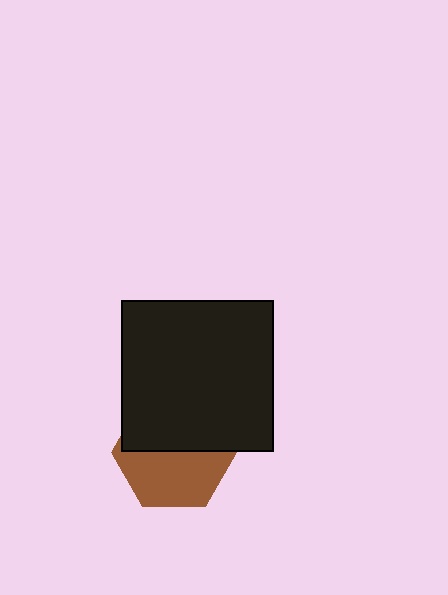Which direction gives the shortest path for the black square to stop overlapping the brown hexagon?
Moving up gives the shortest separation.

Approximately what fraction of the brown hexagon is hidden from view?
Roughly 48% of the brown hexagon is hidden behind the black square.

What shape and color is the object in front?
The object in front is a black square.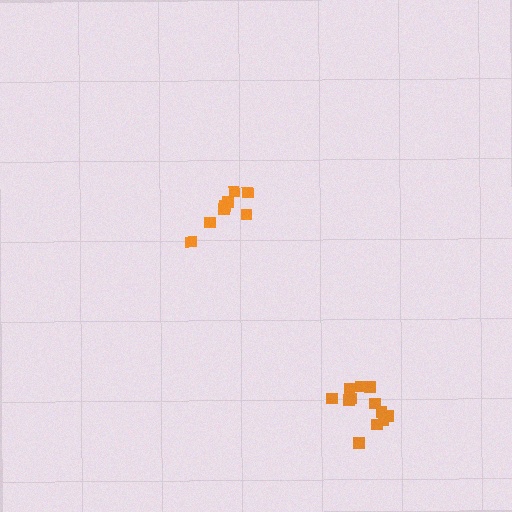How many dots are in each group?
Group 1: 8 dots, Group 2: 12 dots (20 total).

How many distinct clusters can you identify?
There are 2 distinct clusters.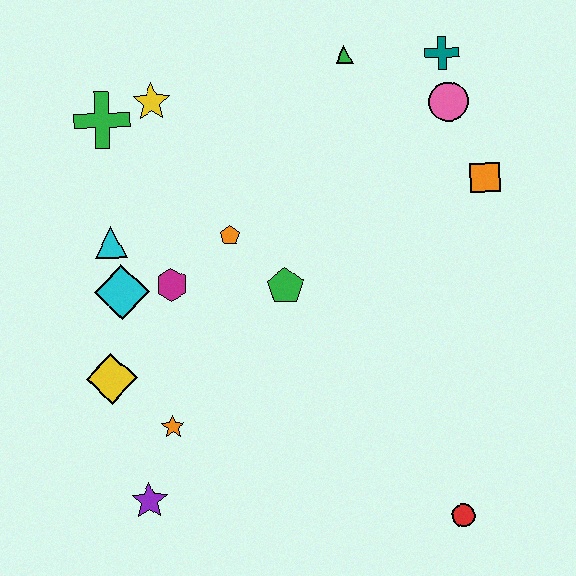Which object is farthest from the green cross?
The red circle is farthest from the green cross.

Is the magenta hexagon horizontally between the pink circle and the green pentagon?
No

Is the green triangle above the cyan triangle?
Yes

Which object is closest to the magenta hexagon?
The cyan diamond is closest to the magenta hexagon.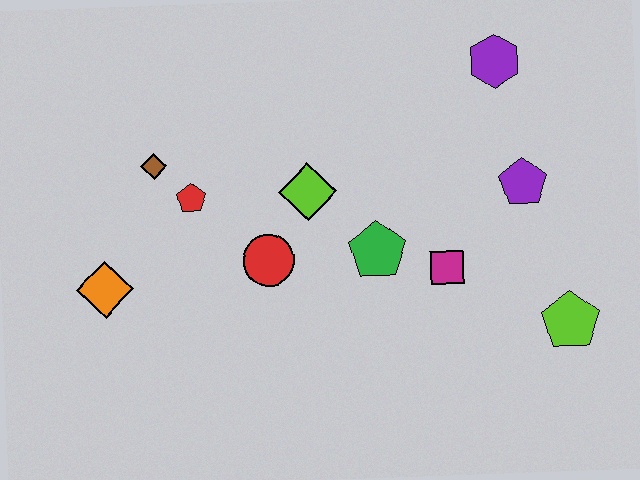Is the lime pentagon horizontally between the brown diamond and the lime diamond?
No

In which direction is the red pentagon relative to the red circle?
The red pentagon is to the left of the red circle.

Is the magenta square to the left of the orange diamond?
No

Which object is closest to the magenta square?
The green pentagon is closest to the magenta square.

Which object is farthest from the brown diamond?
The lime pentagon is farthest from the brown diamond.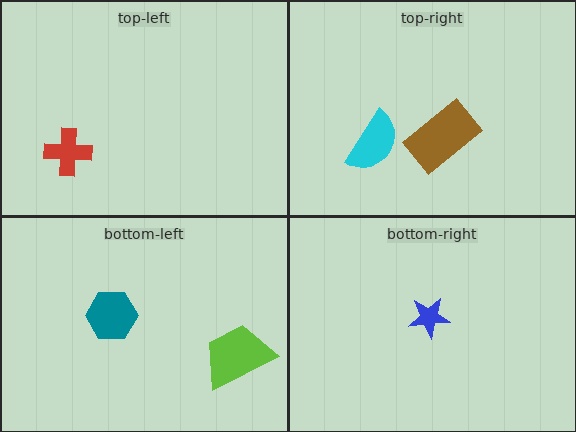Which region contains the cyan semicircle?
The top-right region.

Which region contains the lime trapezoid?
The bottom-left region.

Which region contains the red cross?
The top-left region.